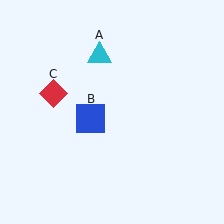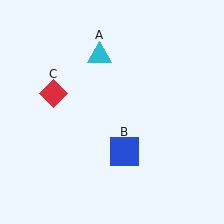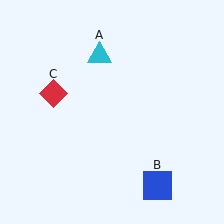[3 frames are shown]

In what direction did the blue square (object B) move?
The blue square (object B) moved down and to the right.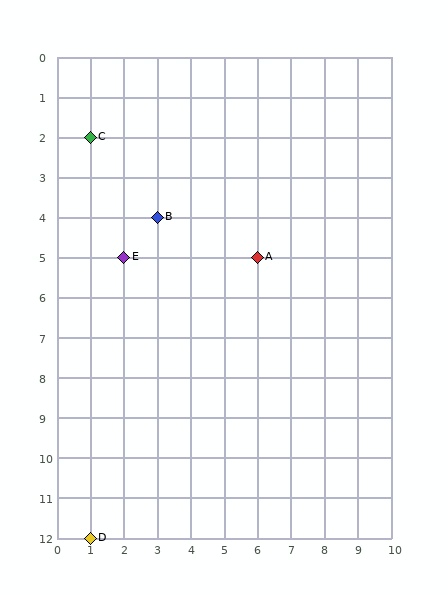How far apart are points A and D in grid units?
Points A and D are 5 columns and 7 rows apart (about 8.6 grid units diagonally).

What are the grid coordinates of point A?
Point A is at grid coordinates (6, 5).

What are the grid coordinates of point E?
Point E is at grid coordinates (2, 5).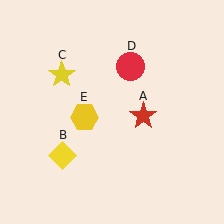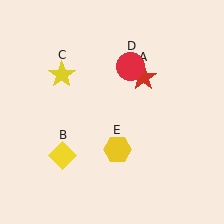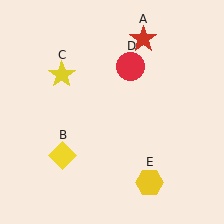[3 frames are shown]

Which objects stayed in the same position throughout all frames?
Yellow diamond (object B) and yellow star (object C) and red circle (object D) remained stationary.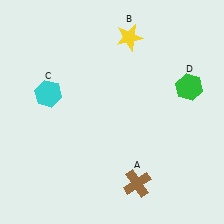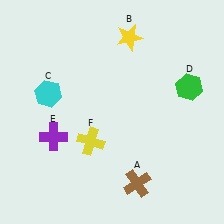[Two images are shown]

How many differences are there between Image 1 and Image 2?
There are 2 differences between the two images.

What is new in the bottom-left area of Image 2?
A yellow cross (F) was added in the bottom-left area of Image 2.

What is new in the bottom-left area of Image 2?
A purple cross (E) was added in the bottom-left area of Image 2.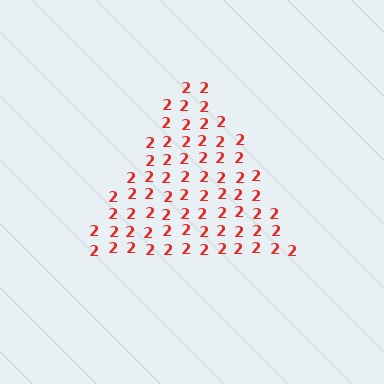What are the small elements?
The small elements are digit 2's.